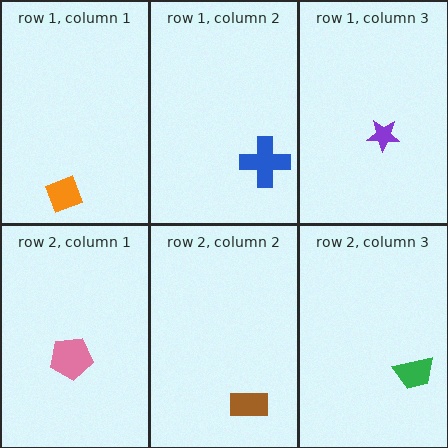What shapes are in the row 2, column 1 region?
The pink pentagon.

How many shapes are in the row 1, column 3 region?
1.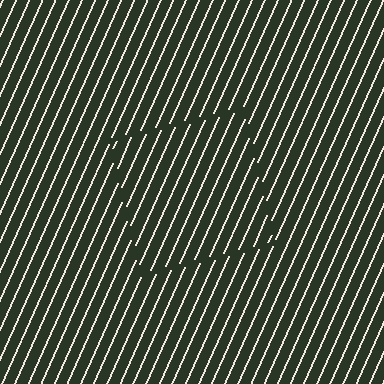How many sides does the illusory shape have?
4 sides — the line-ends trace a square.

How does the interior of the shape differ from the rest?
The interior of the shape contains the same grating, shifted by half a period — the contour is defined by the phase discontinuity where line-ends from the inner and outer gratings abut.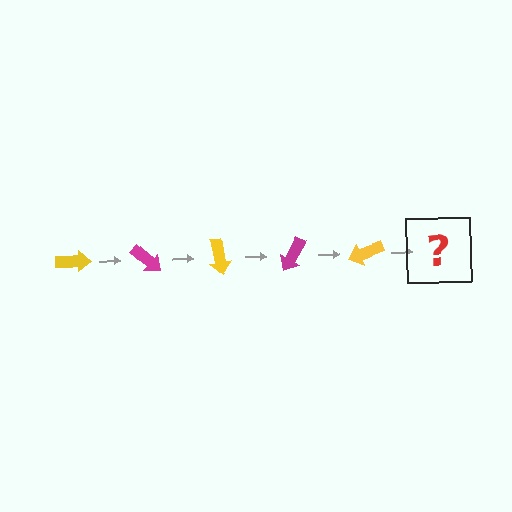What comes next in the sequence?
The next element should be a magenta arrow, rotated 200 degrees from the start.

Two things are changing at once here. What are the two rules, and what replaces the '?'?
The two rules are that it rotates 40 degrees each step and the color cycles through yellow and magenta. The '?' should be a magenta arrow, rotated 200 degrees from the start.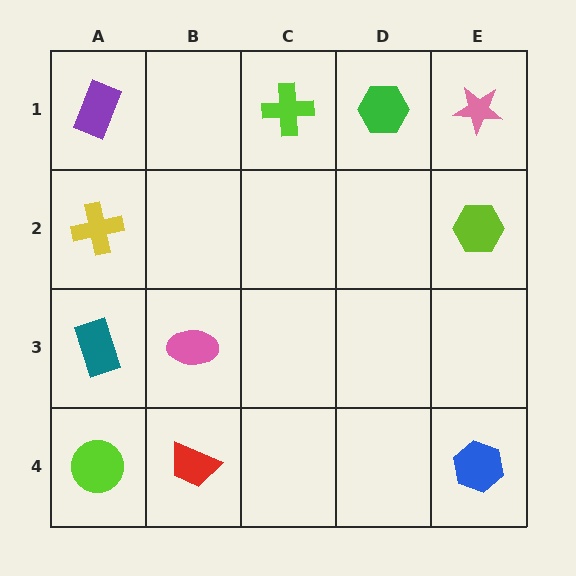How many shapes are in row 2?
2 shapes.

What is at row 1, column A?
A purple rectangle.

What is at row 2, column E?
A lime hexagon.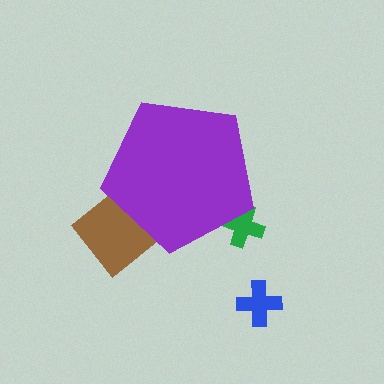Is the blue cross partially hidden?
No, the blue cross is fully visible.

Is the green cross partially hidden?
Yes, the green cross is partially hidden behind the purple pentagon.